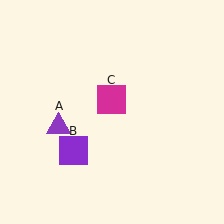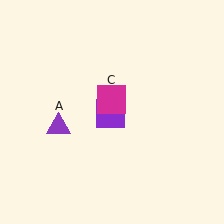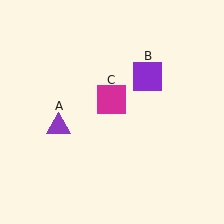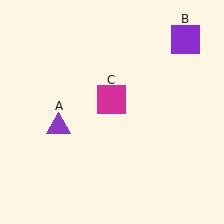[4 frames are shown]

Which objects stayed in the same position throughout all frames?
Purple triangle (object A) and magenta square (object C) remained stationary.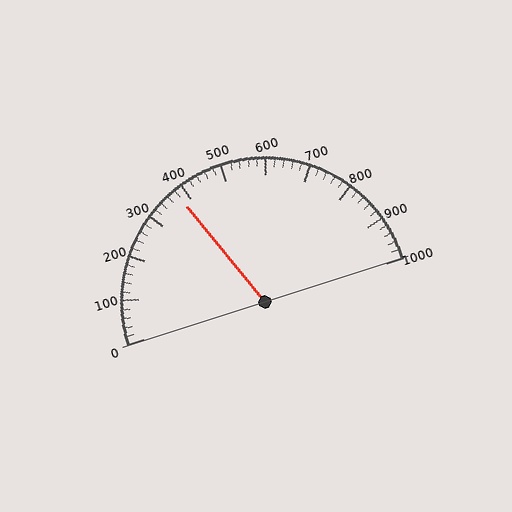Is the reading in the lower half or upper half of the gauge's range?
The reading is in the lower half of the range (0 to 1000).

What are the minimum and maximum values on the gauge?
The gauge ranges from 0 to 1000.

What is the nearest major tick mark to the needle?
The nearest major tick mark is 400.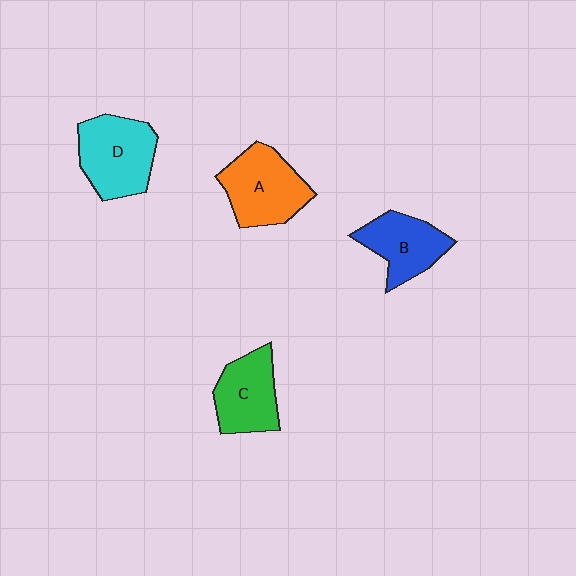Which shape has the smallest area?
Shape B (blue).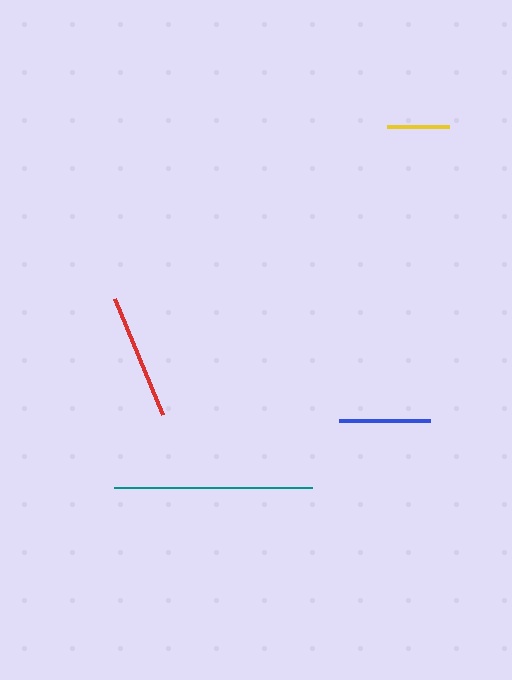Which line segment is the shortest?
The yellow line is the shortest at approximately 61 pixels.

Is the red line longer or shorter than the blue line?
The red line is longer than the blue line.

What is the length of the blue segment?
The blue segment is approximately 91 pixels long.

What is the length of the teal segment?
The teal segment is approximately 198 pixels long.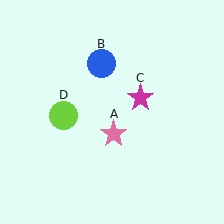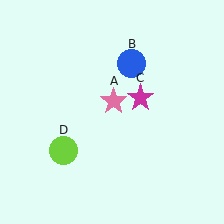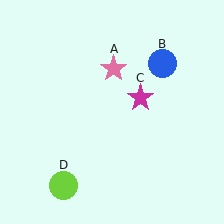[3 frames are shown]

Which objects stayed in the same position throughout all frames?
Magenta star (object C) remained stationary.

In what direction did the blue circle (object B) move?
The blue circle (object B) moved right.